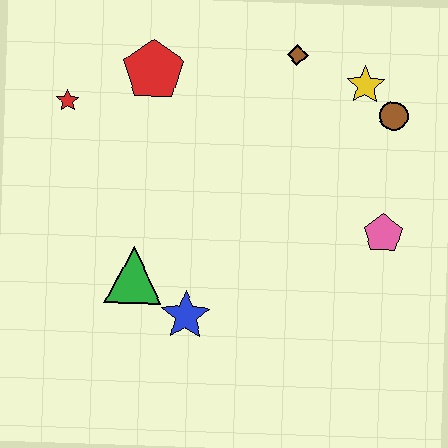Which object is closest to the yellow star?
The brown circle is closest to the yellow star.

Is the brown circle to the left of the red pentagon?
No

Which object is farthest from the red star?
The pink pentagon is farthest from the red star.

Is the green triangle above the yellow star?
No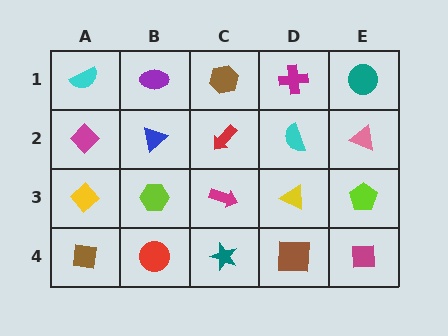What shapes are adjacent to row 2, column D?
A magenta cross (row 1, column D), a yellow triangle (row 3, column D), a red arrow (row 2, column C), a pink triangle (row 2, column E).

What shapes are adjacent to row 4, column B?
A lime hexagon (row 3, column B), a brown square (row 4, column A), a teal star (row 4, column C).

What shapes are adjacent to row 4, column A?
A yellow diamond (row 3, column A), a red circle (row 4, column B).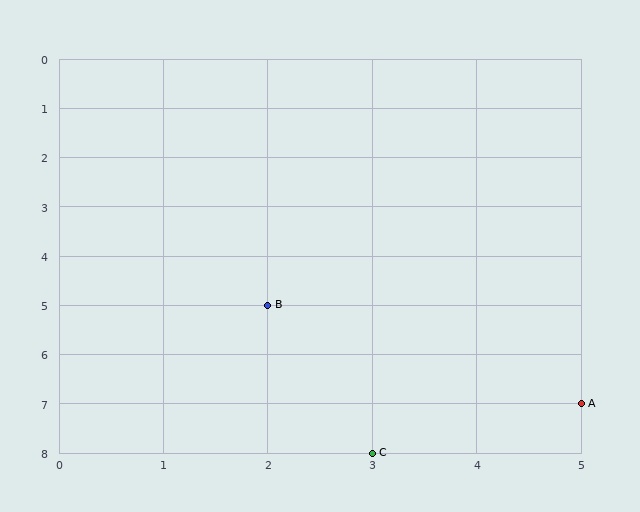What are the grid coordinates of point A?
Point A is at grid coordinates (5, 7).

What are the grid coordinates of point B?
Point B is at grid coordinates (2, 5).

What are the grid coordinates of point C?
Point C is at grid coordinates (3, 8).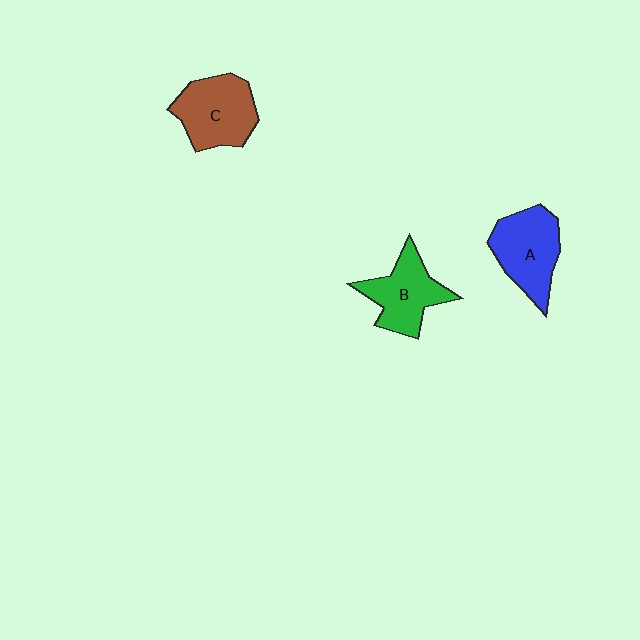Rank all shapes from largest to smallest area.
From largest to smallest: C (brown), A (blue), B (green).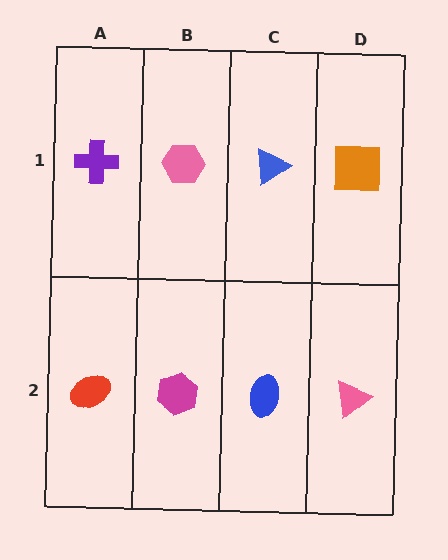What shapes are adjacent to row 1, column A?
A red ellipse (row 2, column A), a pink hexagon (row 1, column B).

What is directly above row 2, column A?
A purple cross.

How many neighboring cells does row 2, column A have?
2.